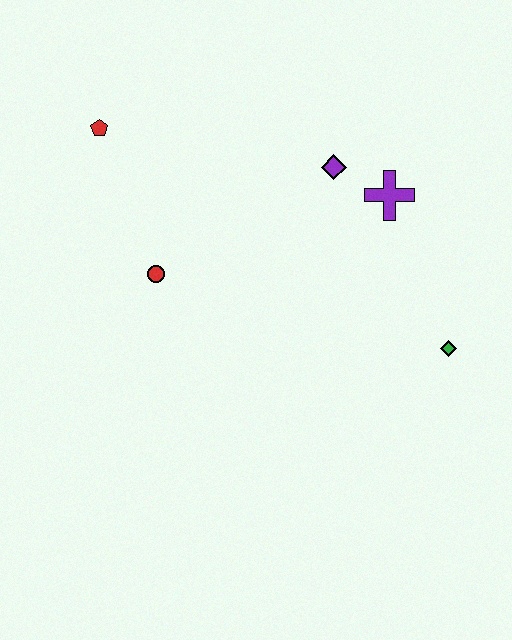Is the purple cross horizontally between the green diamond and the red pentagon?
Yes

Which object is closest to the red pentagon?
The red circle is closest to the red pentagon.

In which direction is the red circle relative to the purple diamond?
The red circle is to the left of the purple diamond.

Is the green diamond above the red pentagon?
No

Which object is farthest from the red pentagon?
The green diamond is farthest from the red pentagon.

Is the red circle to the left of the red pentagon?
No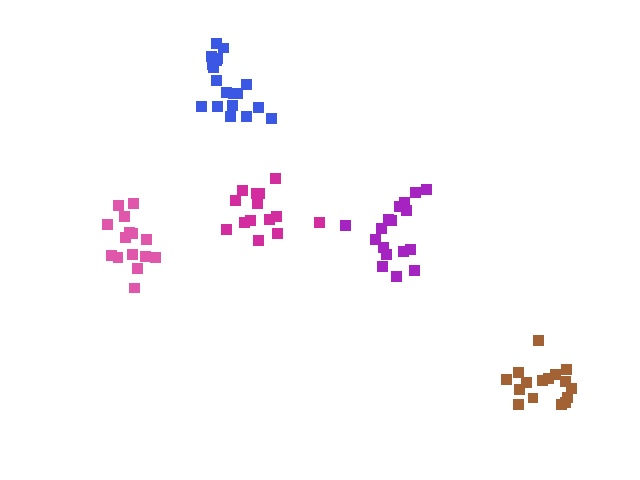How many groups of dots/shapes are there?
There are 5 groups.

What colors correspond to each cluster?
The clusters are colored: brown, magenta, pink, blue, purple.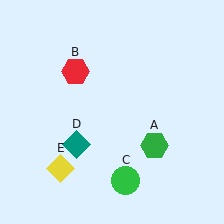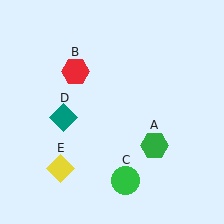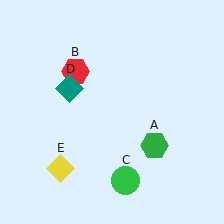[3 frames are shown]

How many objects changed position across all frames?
1 object changed position: teal diamond (object D).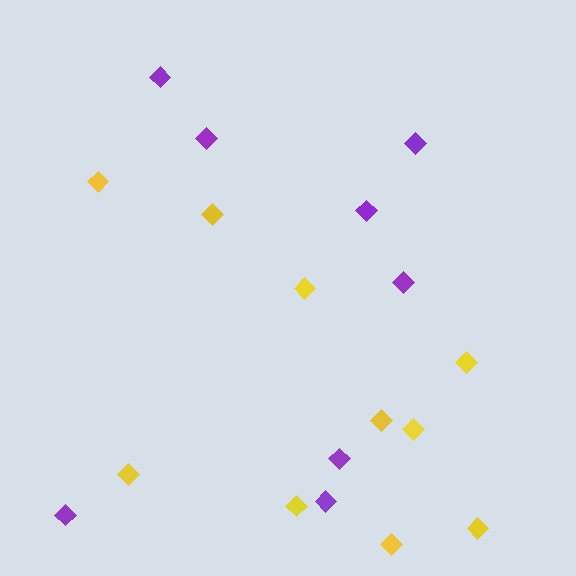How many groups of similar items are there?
There are 2 groups: one group of purple diamonds (8) and one group of yellow diamonds (10).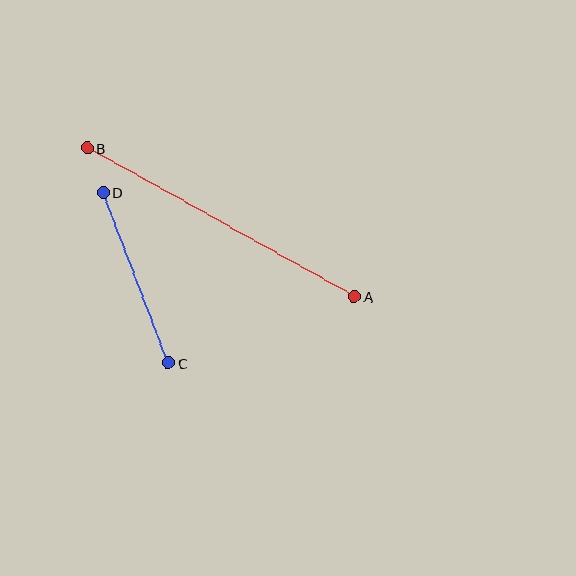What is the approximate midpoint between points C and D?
The midpoint is at approximately (136, 277) pixels.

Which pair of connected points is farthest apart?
Points A and B are farthest apart.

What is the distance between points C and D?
The distance is approximately 182 pixels.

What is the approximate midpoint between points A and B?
The midpoint is at approximately (221, 222) pixels.